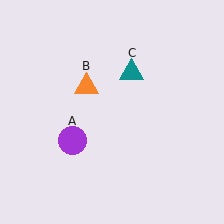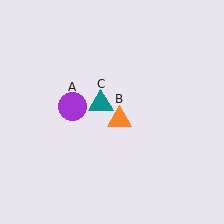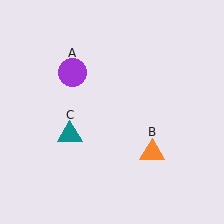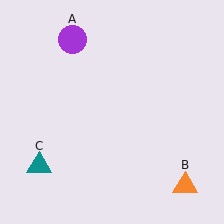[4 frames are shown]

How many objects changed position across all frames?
3 objects changed position: purple circle (object A), orange triangle (object B), teal triangle (object C).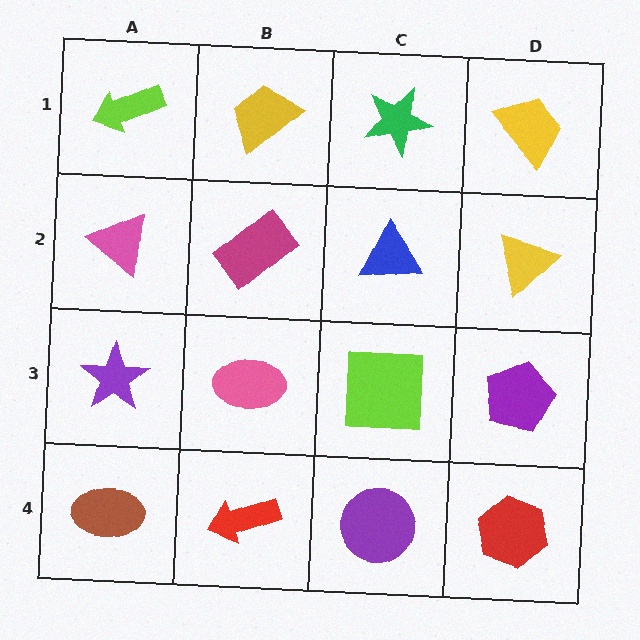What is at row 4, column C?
A purple circle.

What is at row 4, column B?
A red arrow.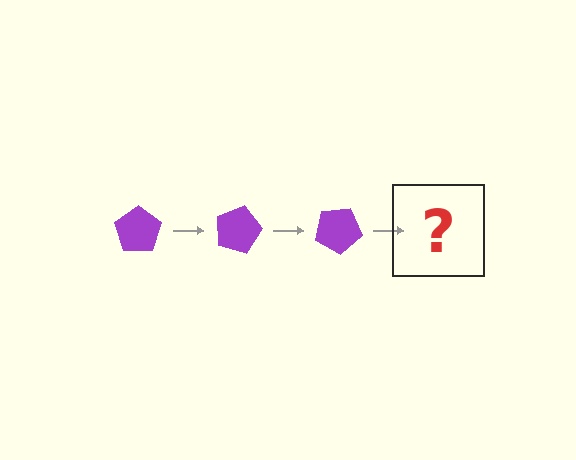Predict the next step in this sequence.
The next step is a purple pentagon rotated 45 degrees.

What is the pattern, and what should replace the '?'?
The pattern is that the pentagon rotates 15 degrees each step. The '?' should be a purple pentagon rotated 45 degrees.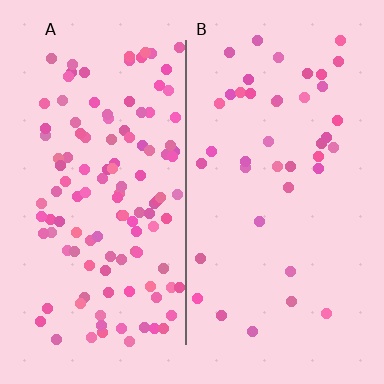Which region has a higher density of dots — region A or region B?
A (the left).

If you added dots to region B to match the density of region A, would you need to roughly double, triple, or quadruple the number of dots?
Approximately triple.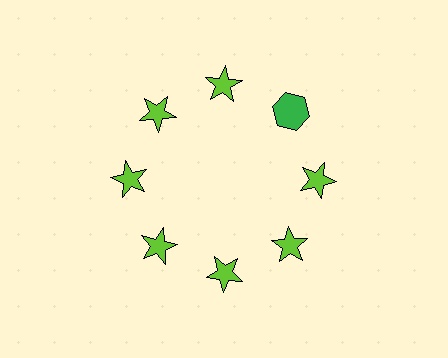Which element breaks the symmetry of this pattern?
The green hexagon at roughly the 2 o'clock position breaks the symmetry. All other shapes are lime stars.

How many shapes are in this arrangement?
There are 8 shapes arranged in a ring pattern.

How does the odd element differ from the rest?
It differs in both color (green instead of lime) and shape (hexagon instead of star).